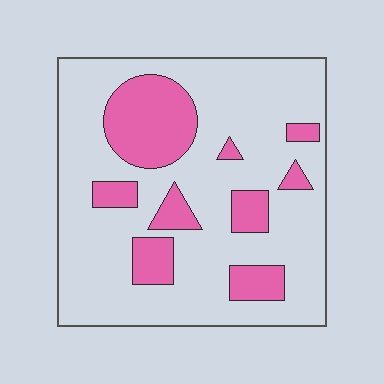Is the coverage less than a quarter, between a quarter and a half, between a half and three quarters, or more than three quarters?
Less than a quarter.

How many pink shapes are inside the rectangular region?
9.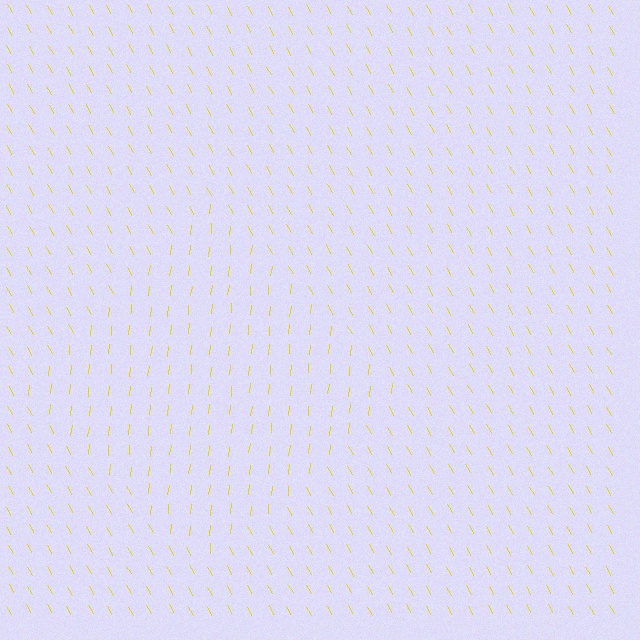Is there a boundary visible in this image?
Yes, there is a texture boundary formed by a change in line orientation.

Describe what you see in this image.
The image is filled with small yellow line segments. A diamond region in the image has lines oriented differently from the surrounding lines, creating a visible texture boundary.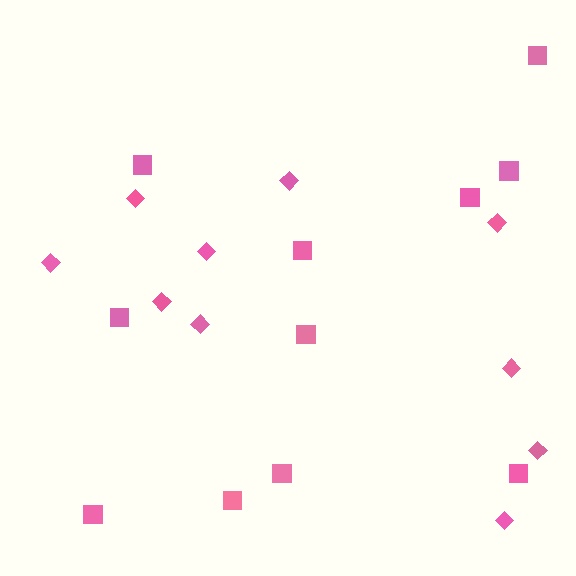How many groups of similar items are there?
There are 2 groups: one group of squares (11) and one group of diamonds (10).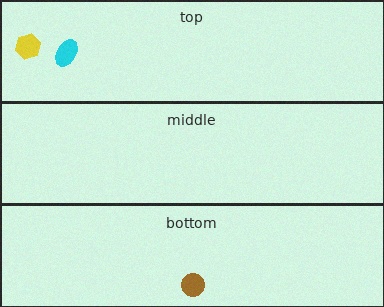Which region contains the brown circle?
The bottom region.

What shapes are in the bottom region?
The brown circle.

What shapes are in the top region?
The yellow hexagon, the cyan ellipse.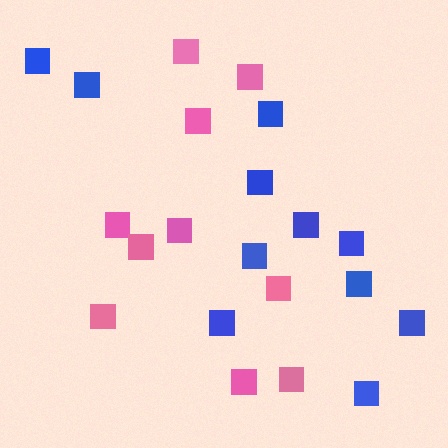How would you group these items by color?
There are 2 groups: one group of pink squares (10) and one group of blue squares (11).